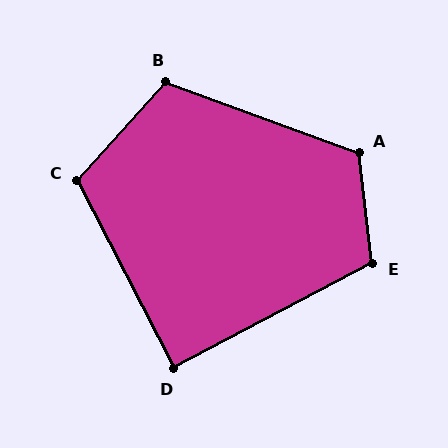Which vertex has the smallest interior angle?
D, at approximately 89 degrees.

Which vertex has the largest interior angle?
A, at approximately 116 degrees.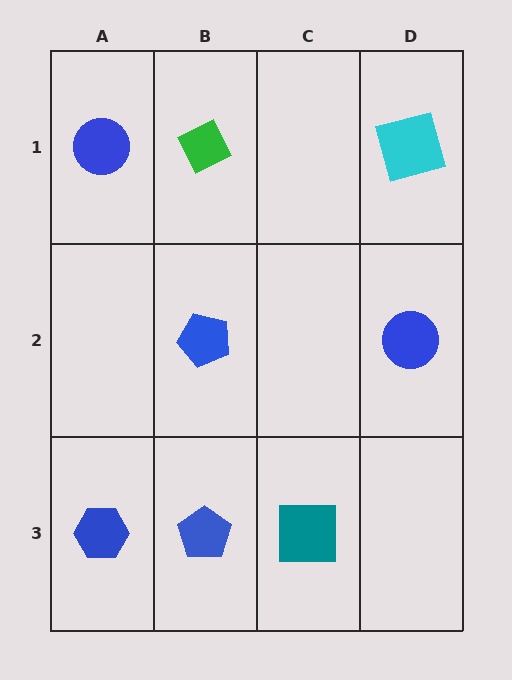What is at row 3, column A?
A blue hexagon.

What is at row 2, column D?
A blue circle.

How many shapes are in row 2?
2 shapes.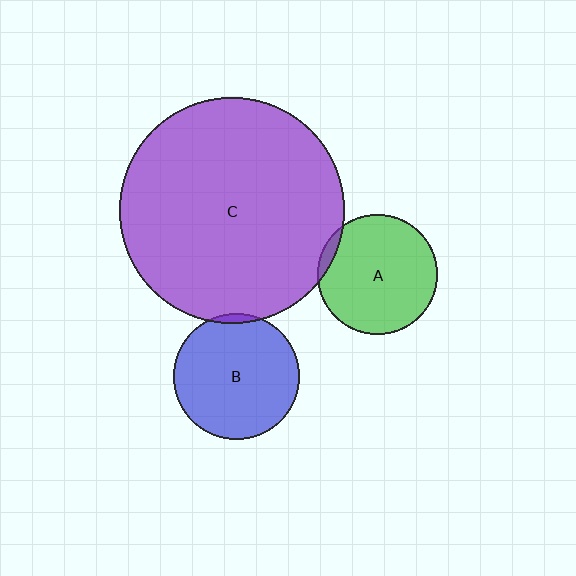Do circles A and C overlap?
Yes.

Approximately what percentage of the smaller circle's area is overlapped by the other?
Approximately 5%.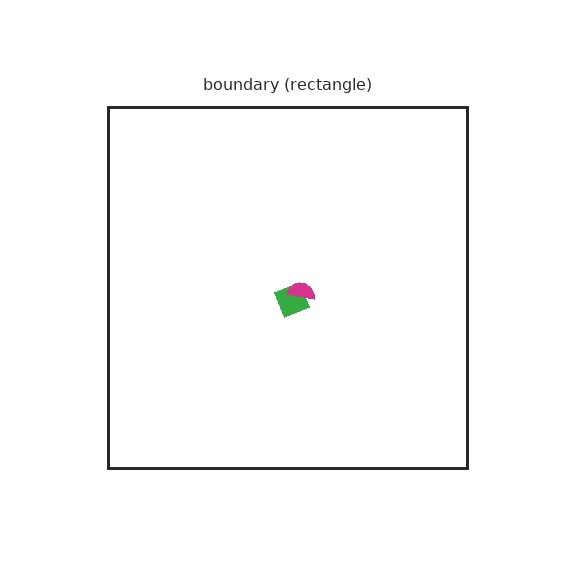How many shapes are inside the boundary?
2 inside, 0 outside.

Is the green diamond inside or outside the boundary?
Inside.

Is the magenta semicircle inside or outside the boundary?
Inside.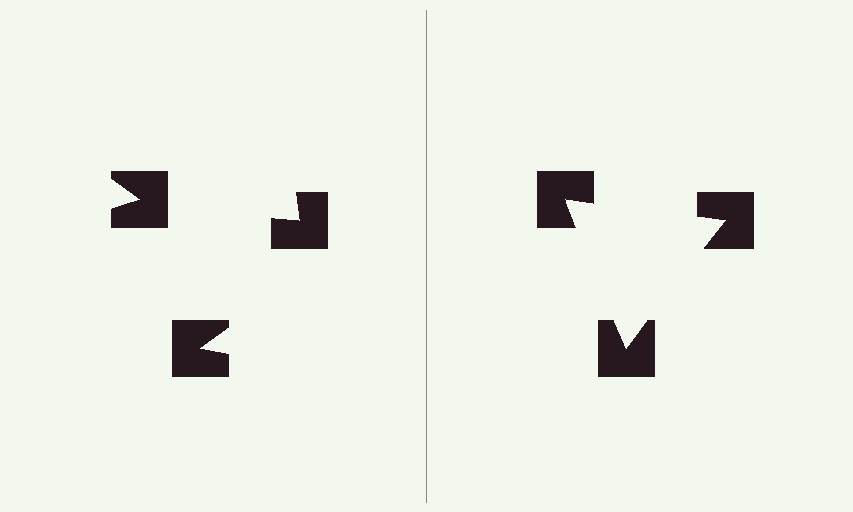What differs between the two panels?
The notched squares are positioned identically on both sides; only the wedge orientations differ. On the right they align to a triangle; on the left they are misaligned.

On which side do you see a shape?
An illusory triangle appears on the right side. On the left side the wedge cuts are rotated, so no coherent shape forms.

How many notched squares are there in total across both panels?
6 — 3 on each side.